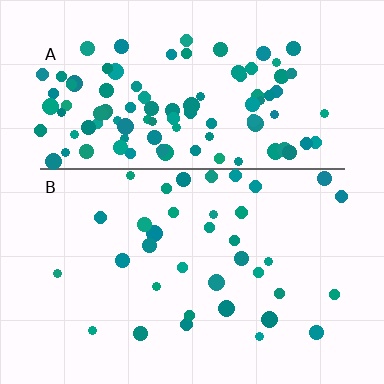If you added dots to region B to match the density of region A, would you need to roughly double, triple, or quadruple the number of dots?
Approximately triple.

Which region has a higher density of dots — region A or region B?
A (the top).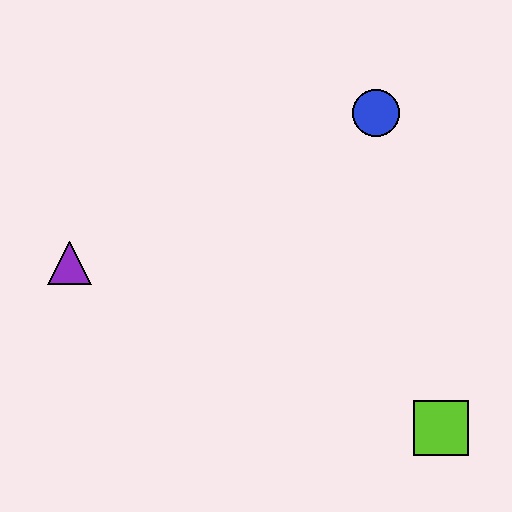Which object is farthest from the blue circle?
The purple triangle is farthest from the blue circle.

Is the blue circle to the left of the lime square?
Yes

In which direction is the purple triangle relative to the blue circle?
The purple triangle is to the left of the blue circle.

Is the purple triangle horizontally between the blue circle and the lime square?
No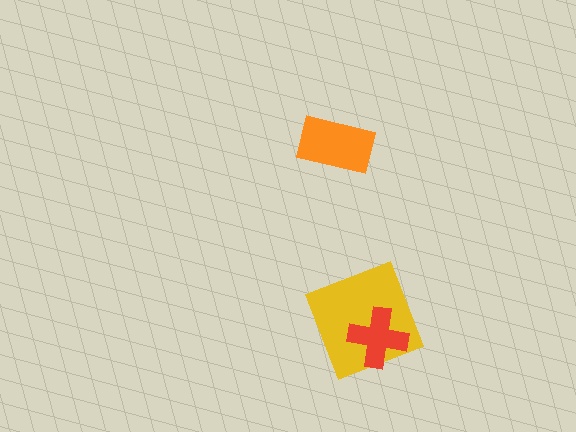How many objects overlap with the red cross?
1 object overlaps with the red cross.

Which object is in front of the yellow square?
The red cross is in front of the yellow square.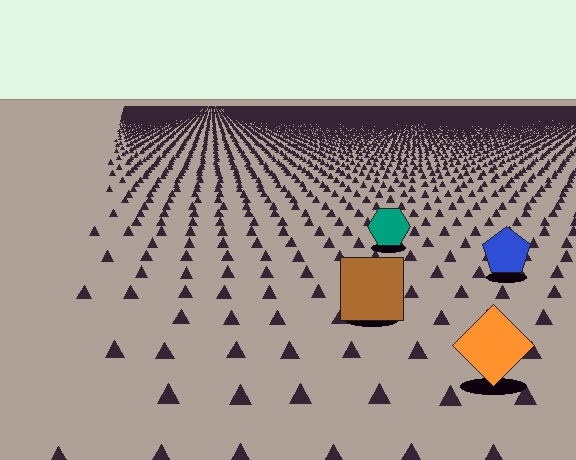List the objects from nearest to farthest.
From nearest to farthest: the orange diamond, the brown square, the blue pentagon, the teal hexagon.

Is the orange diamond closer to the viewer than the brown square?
Yes. The orange diamond is closer — you can tell from the texture gradient: the ground texture is coarser near it.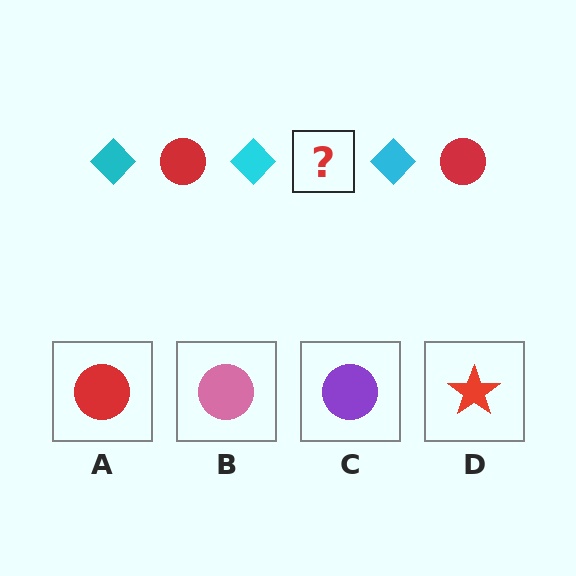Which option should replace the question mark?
Option A.